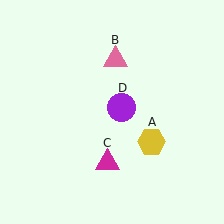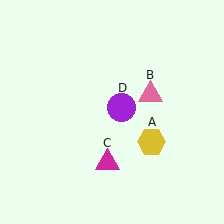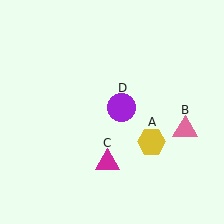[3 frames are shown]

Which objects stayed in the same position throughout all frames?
Yellow hexagon (object A) and magenta triangle (object C) and purple circle (object D) remained stationary.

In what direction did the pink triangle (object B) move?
The pink triangle (object B) moved down and to the right.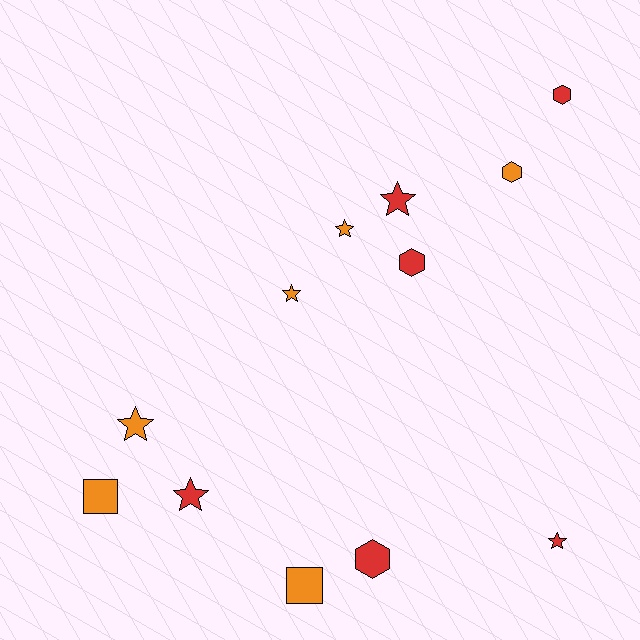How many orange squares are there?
There are 2 orange squares.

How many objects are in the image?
There are 12 objects.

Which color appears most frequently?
Red, with 6 objects.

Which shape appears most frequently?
Star, with 6 objects.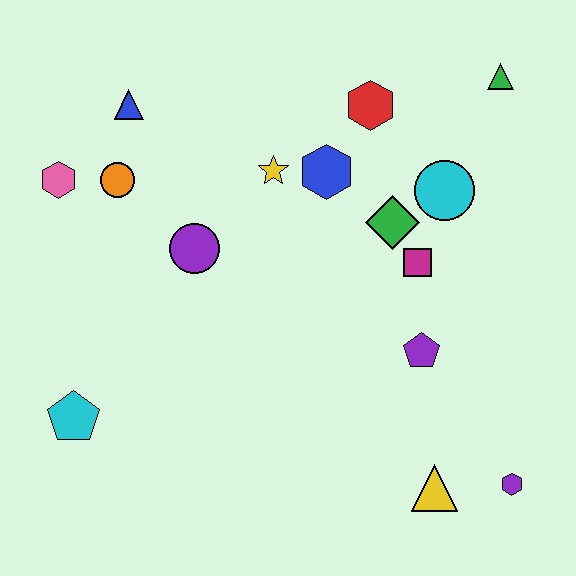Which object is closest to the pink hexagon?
The orange circle is closest to the pink hexagon.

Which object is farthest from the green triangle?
The cyan pentagon is farthest from the green triangle.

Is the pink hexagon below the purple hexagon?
No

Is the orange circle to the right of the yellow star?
No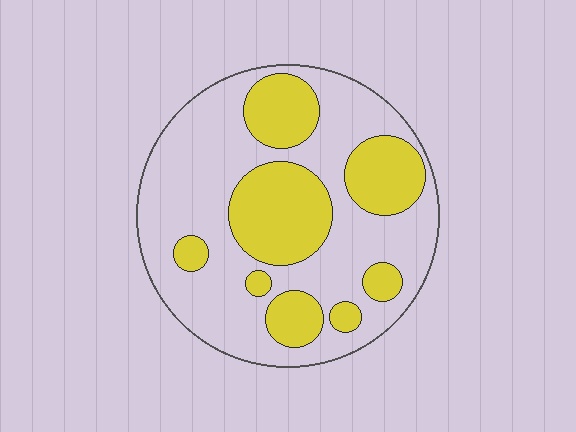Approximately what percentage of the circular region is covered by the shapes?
Approximately 35%.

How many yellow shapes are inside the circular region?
8.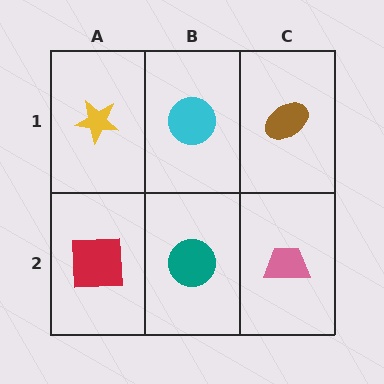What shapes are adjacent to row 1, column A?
A red square (row 2, column A), a cyan circle (row 1, column B).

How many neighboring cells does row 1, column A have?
2.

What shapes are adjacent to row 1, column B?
A teal circle (row 2, column B), a yellow star (row 1, column A), a brown ellipse (row 1, column C).